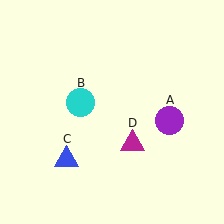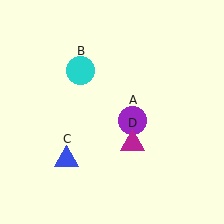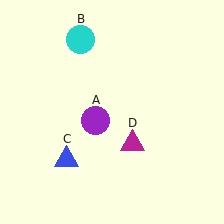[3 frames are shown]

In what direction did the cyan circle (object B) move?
The cyan circle (object B) moved up.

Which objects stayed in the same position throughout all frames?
Blue triangle (object C) and magenta triangle (object D) remained stationary.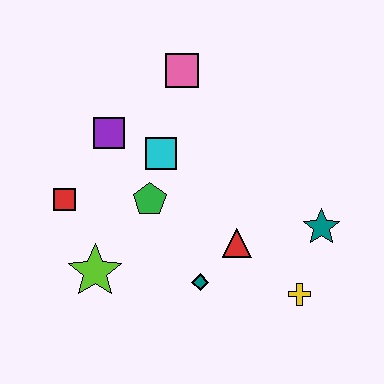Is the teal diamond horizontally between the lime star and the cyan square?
No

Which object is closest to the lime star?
The red square is closest to the lime star.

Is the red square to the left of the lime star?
Yes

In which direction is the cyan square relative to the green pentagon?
The cyan square is above the green pentagon.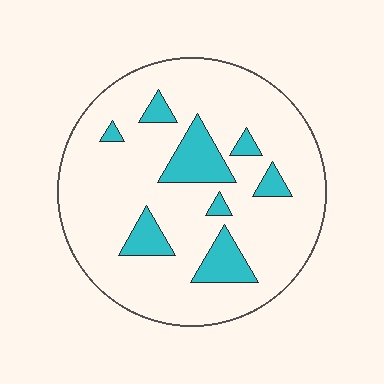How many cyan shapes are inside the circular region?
8.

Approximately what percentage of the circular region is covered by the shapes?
Approximately 15%.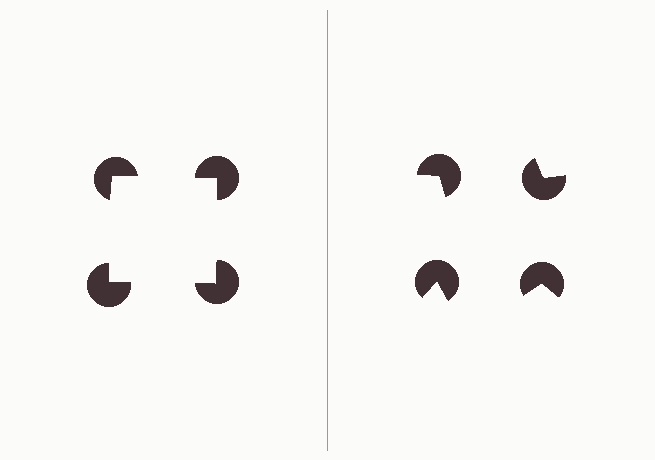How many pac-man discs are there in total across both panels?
8 — 4 on each side.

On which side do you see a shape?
An illusory square appears on the left side. On the right side the wedge cuts are rotated, so no coherent shape forms.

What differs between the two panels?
The pac-man discs are positioned identically on both sides; only the wedge orientations differ. On the left they align to a square; on the right they are misaligned.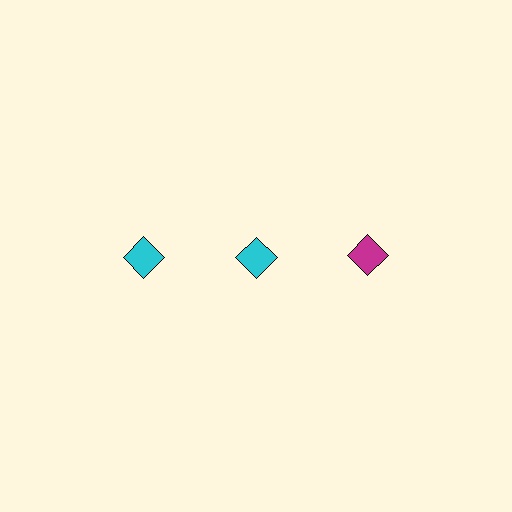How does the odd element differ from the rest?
It has a different color: magenta instead of cyan.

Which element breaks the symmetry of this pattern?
The magenta diamond in the top row, center column breaks the symmetry. All other shapes are cyan diamonds.